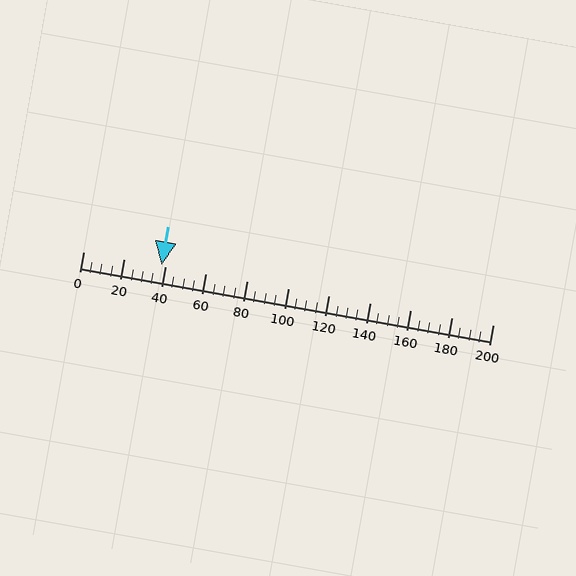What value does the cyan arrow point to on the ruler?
The cyan arrow points to approximately 38.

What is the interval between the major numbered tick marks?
The major tick marks are spaced 20 units apart.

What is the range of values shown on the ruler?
The ruler shows values from 0 to 200.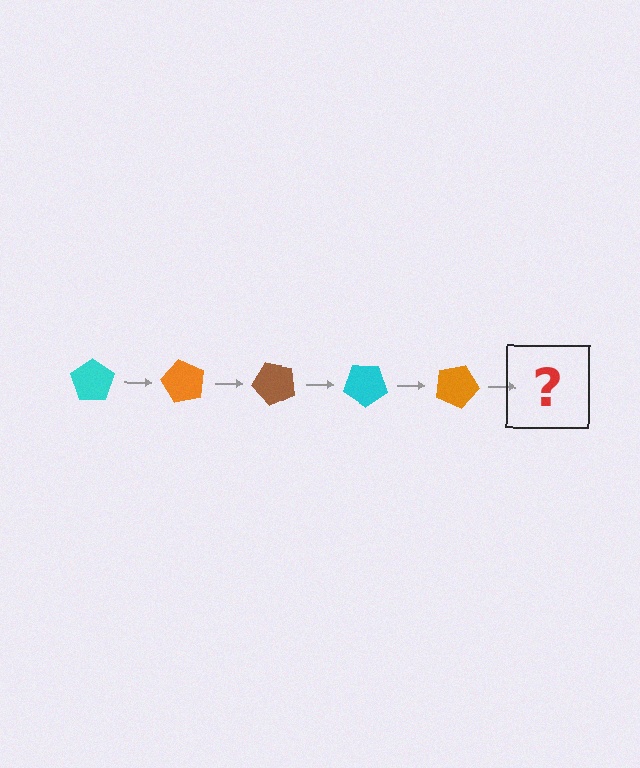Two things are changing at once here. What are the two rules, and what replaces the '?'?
The two rules are that it rotates 60 degrees each step and the color cycles through cyan, orange, and brown. The '?' should be a brown pentagon, rotated 300 degrees from the start.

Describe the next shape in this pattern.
It should be a brown pentagon, rotated 300 degrees from the start.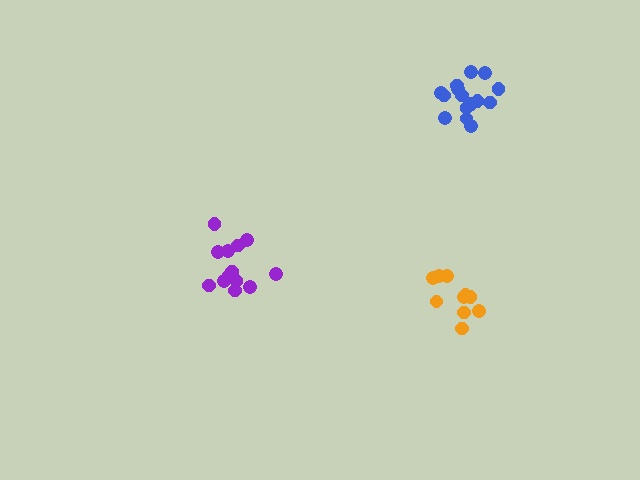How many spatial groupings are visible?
There are 3 spatial groupings.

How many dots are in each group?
Group 1: 13 dots, Group 2: 10 dots, Group 3: 15 dots (38 total).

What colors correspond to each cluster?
The clusters are colored: purple, orange, blue.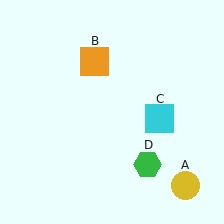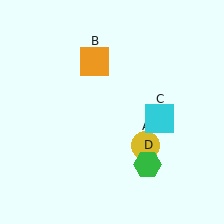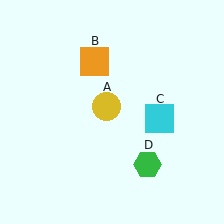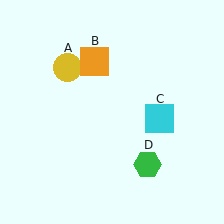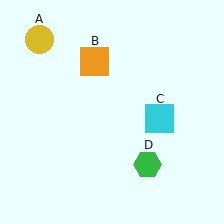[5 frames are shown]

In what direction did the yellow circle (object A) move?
The yellow circle (object A) moved up and to the left.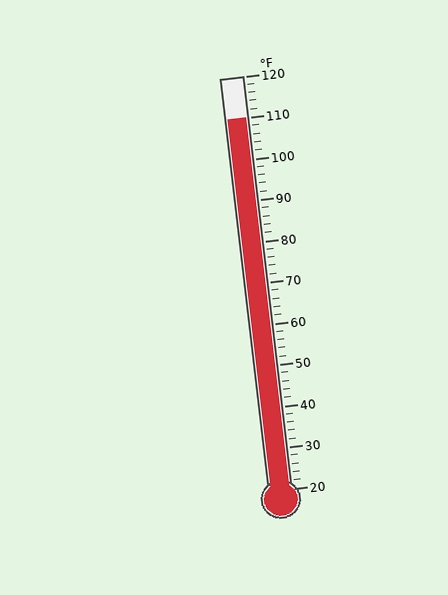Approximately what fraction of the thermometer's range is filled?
The thermometer is filled to approximately 90% of its range.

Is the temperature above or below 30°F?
The temperature is above 30°F.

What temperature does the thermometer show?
The thermometer shows approximately 110°F.